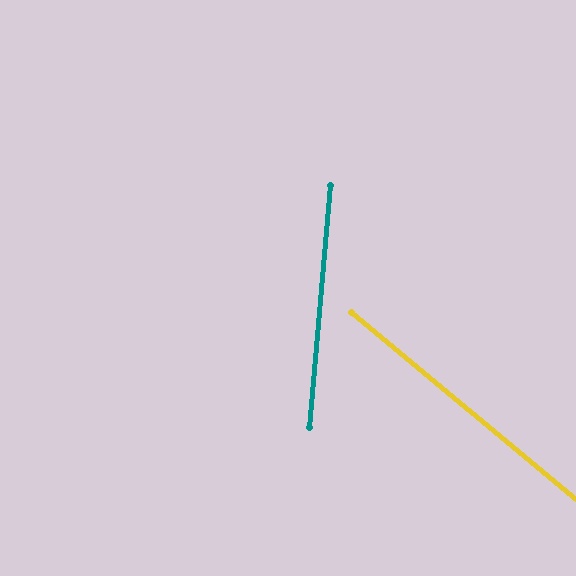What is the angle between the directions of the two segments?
Approximately 55 degrees.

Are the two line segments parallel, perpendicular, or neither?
Neither parallel nor perpendicular — they differ by about 55°.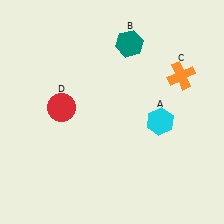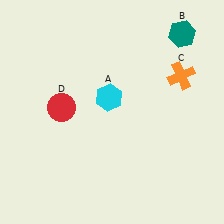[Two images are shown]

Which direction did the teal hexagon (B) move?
The teal hexagon (B) moved right.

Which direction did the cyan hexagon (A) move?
The cyan hexagon (A) moved left.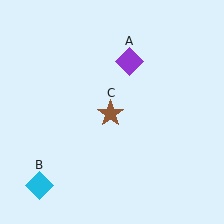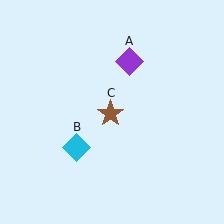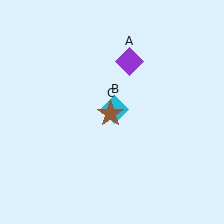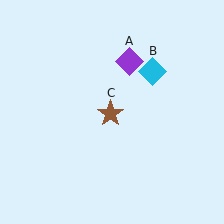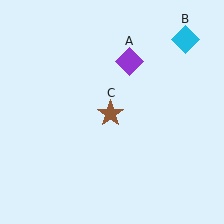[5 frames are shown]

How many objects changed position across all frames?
1 object changed position: cyan diamond (object B).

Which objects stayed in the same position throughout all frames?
Purple diamond (object A) and brown star (object C) remained stationary.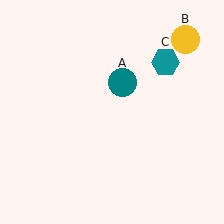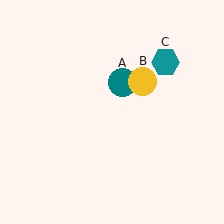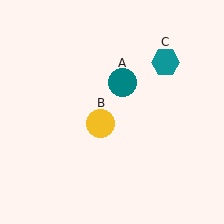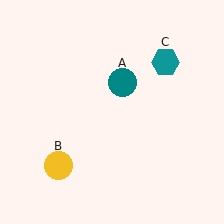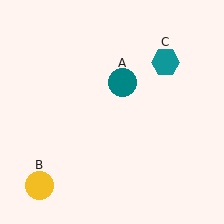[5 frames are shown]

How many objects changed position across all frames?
1 object changed position: yellow circle (object B).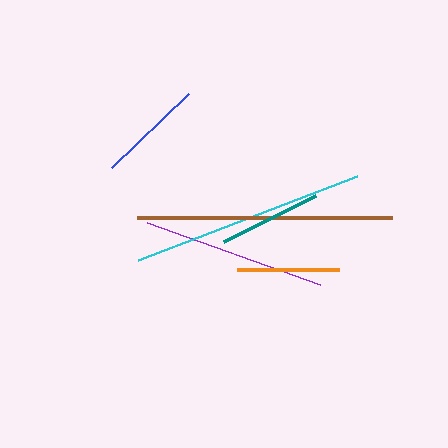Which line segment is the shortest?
The orange line is the shortest at approximately 102 pixels.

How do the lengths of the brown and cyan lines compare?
The brown and cyan lines are approximately the same length.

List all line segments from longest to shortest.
From longest to shortest: brown, cyan, purple, blue, teal, orange.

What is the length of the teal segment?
The teal segment is approximately 103 pixels long.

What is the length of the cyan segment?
The cyan segment is approximately 234 pixels long.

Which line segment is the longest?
The brown line is the longest at approximately 255 pixels.